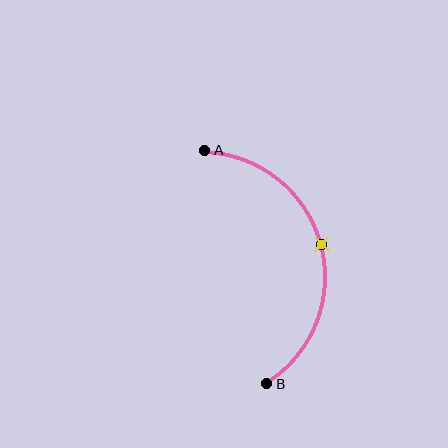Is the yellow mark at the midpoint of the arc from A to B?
Yes. The yellow mark lies on the arc at equal arc-length from both A and B — it is the arc midpoint.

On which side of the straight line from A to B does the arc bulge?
The arc bulges to the right of the straight line connecting A and B.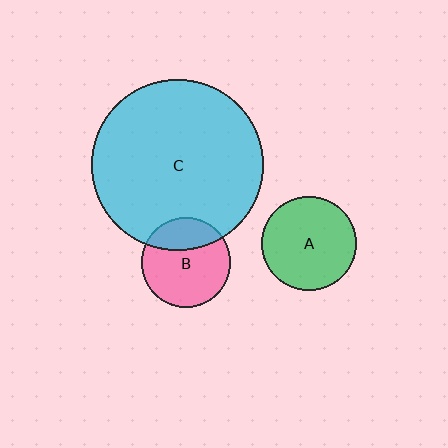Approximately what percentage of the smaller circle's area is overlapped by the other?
Approximately 30%.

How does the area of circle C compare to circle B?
Approximately 3.7 times.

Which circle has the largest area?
Circle C (cyan).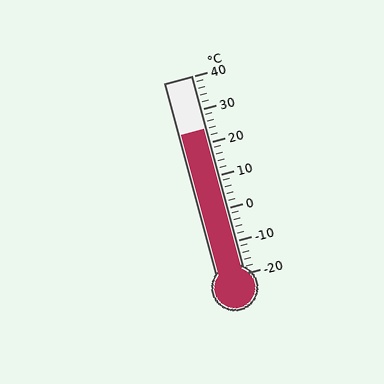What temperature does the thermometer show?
The thermometer shows approximately 24°C.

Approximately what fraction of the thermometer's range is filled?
The thermometer is filled to approximately 75% of its range.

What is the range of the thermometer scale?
The thermometer scale ranges from -20°C to 40°C.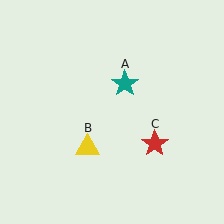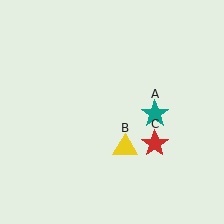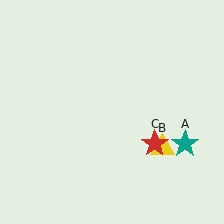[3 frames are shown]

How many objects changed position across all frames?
2 objects changed position: teal star (object A), yellow triangle (object B).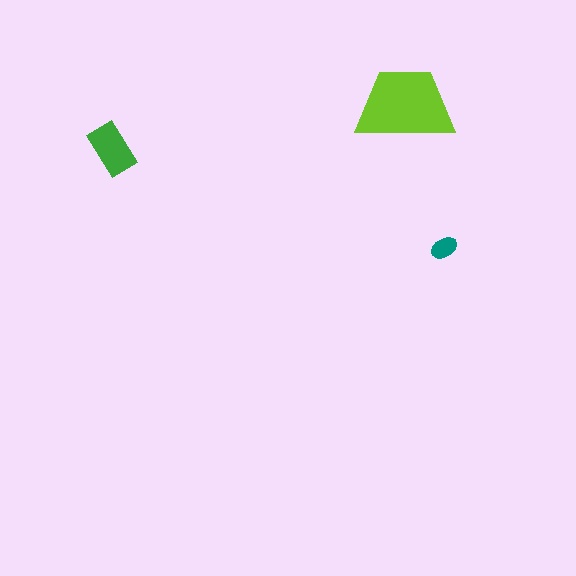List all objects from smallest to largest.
The teal ellipse, the green rectangle, the lime trapezoid.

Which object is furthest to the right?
The teal ellipse is rightmost.